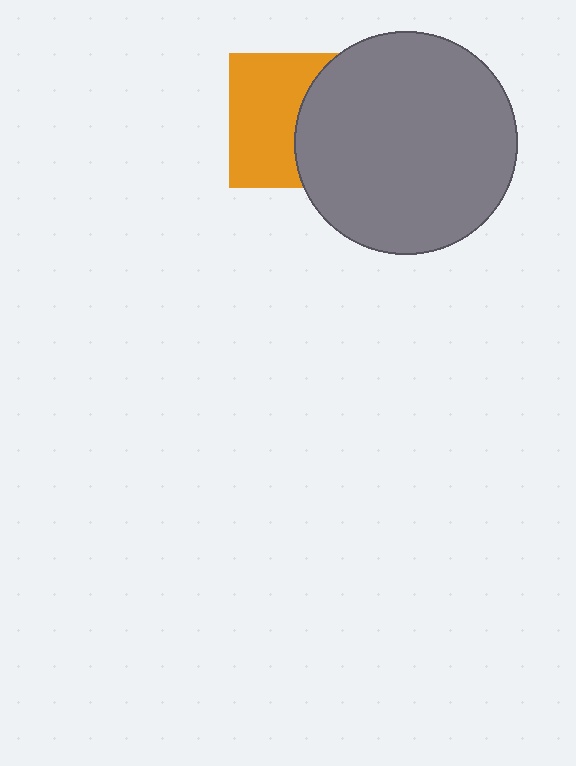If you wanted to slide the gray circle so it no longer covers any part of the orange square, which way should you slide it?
Slide it right — that is the most direct way to separate the two shapes.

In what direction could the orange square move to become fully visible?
The orange square could move left. That would shift it out from behind the gray circle entirely.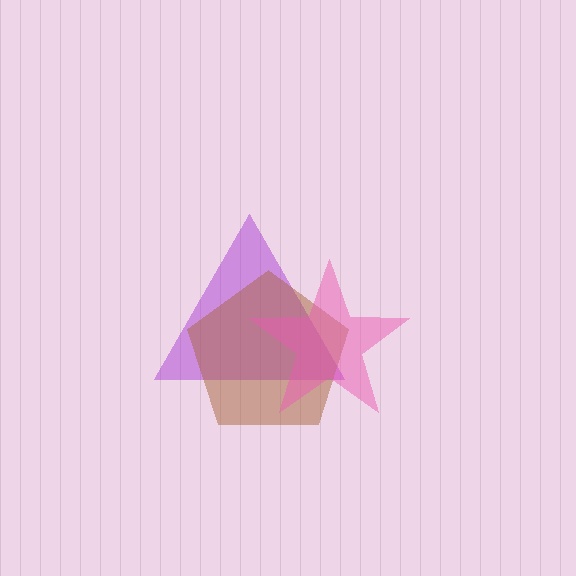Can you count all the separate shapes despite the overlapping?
Yes, there are 3 separate shapes.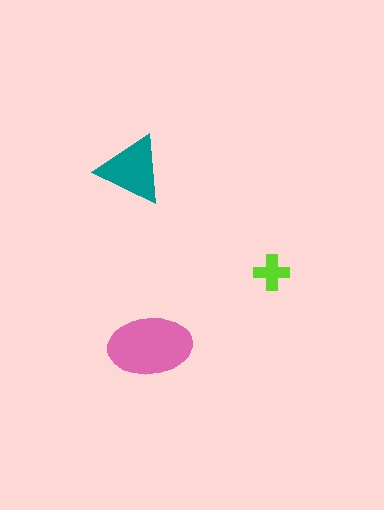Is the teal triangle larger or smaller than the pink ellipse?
Smaller.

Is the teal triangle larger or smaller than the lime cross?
Larger.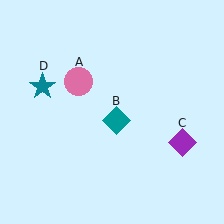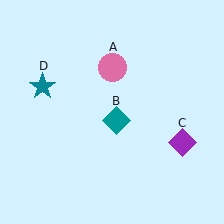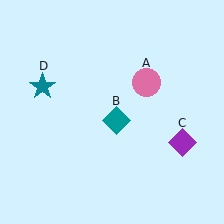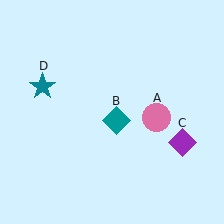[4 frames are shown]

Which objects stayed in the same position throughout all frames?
Teal diamond (object B) and purple diamond (object C) and teal star (object D) remained stationary.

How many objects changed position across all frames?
1 object changed position: pink circle (object A).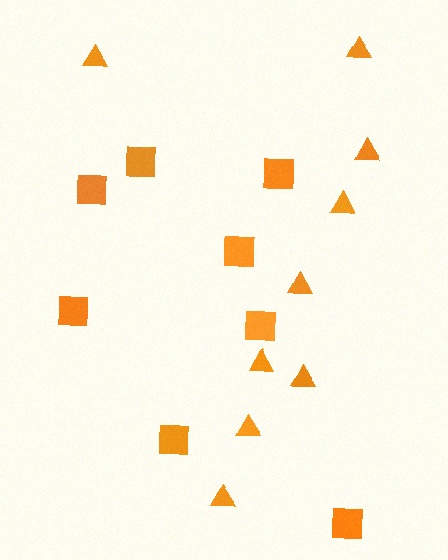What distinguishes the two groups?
There are 2 groups: one group of squares (8) and one group of triangles (9).